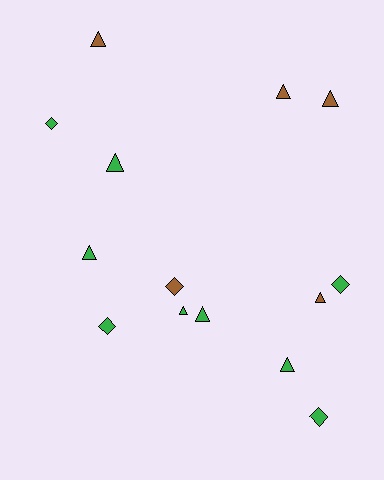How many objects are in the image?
There are 14 objects.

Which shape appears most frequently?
Triangle, with 9 objects.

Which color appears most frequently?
Green, with 9 objects.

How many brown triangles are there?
There are 4 brown triangles.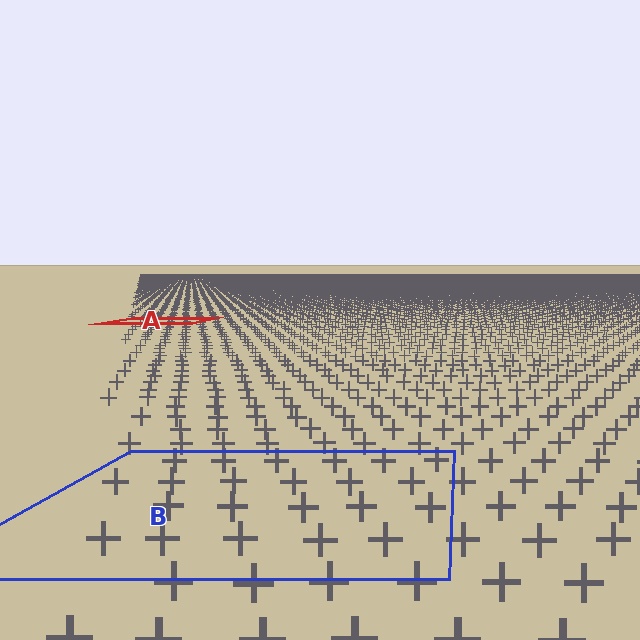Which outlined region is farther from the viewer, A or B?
Region A is farther from the viewer — the texture elements inside it appear smaller and more densely packed.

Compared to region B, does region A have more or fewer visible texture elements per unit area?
Region A has more texture elements per unit area — they are packed more densely because it is farther away.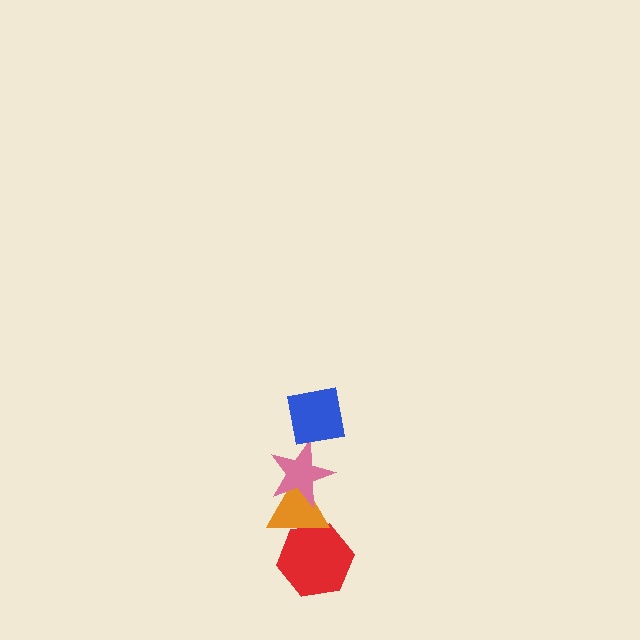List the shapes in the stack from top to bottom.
From top to bottom: the blue square, the pink star, the orange triangle, the red hexagon.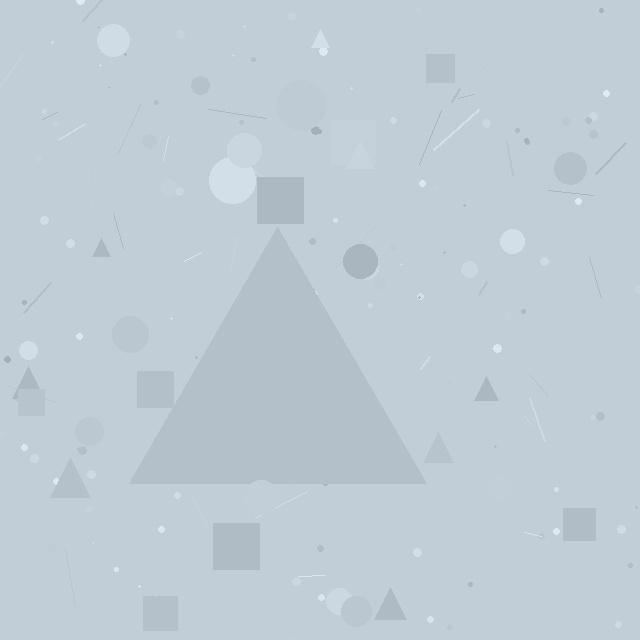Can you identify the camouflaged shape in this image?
The camouflaged shape is a triangle.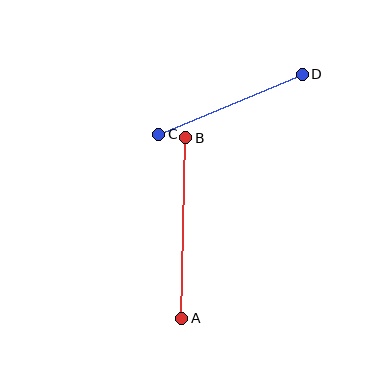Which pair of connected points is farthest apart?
Points A and B are farthest apart.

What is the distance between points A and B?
The distance is approximately 181 pixels.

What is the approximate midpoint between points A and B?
The midpoint is at approximately (184, 228) pixels.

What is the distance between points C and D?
The distance is approximately 156 pixels.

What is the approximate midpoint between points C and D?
The midpoint is at approximately (230, 104) pixels.